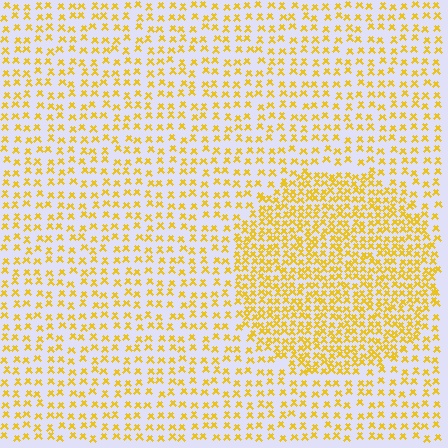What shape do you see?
I see a circle.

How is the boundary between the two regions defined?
The boundary is defined by a change in element density (approximately 2.0x ratio). All elements are the same color, size, and shape.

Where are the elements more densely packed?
The elements are more densely packed inside the circle boundary.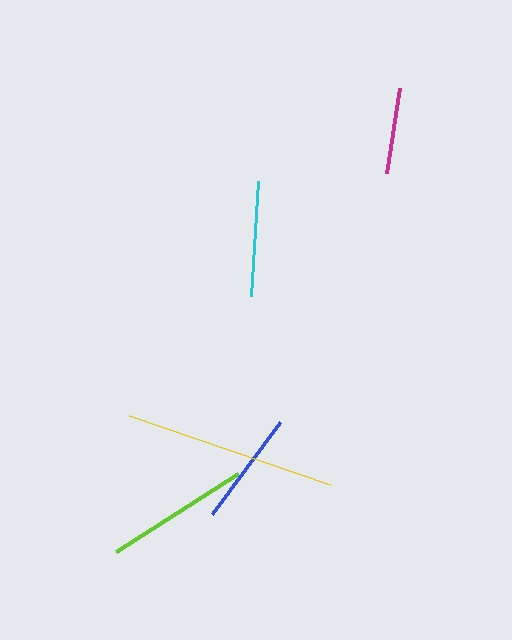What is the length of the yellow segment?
The yellow segment is approximately 213 pixels long.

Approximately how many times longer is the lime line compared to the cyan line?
The lime line is approximately 1.2 times the length of the cyan line.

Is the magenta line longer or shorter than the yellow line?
The yellow line is longer than the magenta line.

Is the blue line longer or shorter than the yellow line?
The yellow line is longer than the blue line.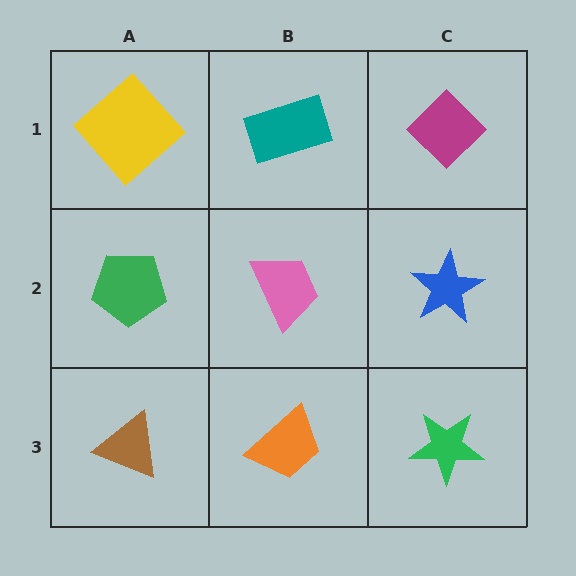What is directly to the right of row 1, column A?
A teal rectangle.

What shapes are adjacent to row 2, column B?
A teal rectangle (row 1, column B), an orange trapezoid (row 3, column B), a green pentagon (row 2, column A), a blue star (row 2, column C).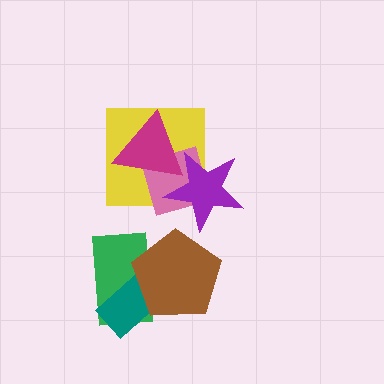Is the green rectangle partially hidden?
Yes, it is partially covered by another shape.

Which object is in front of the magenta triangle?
The purple star is in front of the magenta triangle.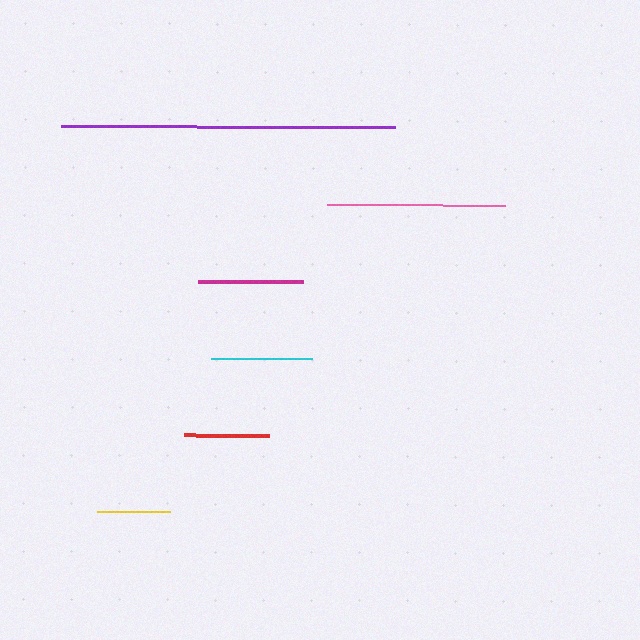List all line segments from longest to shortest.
From longest to shortest: purple, pink, magenta, cyan, red, yellow.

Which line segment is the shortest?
The yellow line is the shortest at approximately 73 pixels.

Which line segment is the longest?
The purple line is the longest at approximately 334 pixels.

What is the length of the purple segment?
The purple segment is approximately 334 pixels long.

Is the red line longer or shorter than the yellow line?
The red line is longer than the yellow line.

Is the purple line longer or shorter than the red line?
The purple line is longer than the red line.